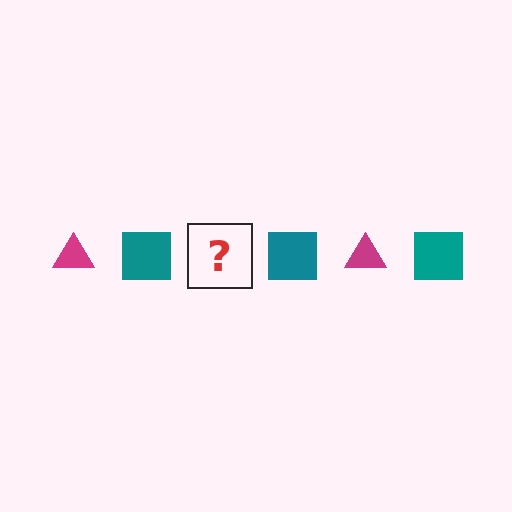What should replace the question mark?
The question mark should be replaced with a magenta triangle.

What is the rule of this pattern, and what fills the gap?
The rule is that the pattern alternates between magenta triangle and teal square. The gap should be filled with a magenta triangle.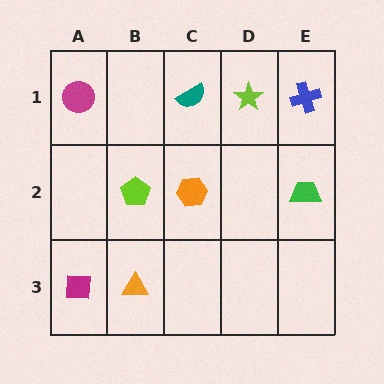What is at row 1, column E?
A blue cross.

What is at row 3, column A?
A magenta square.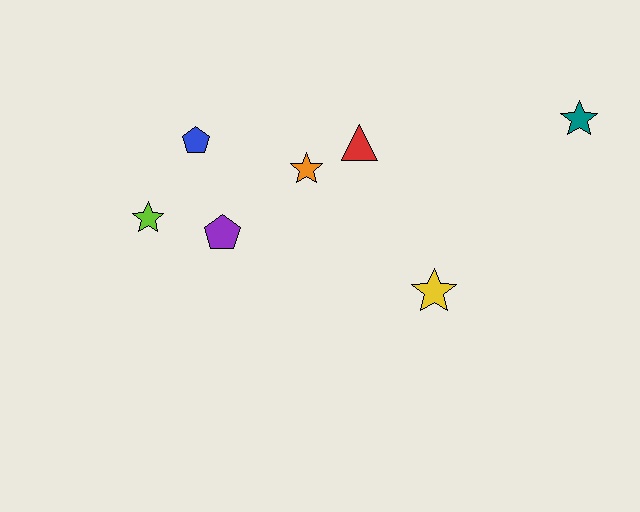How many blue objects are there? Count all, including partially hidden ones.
There is 1 blue object.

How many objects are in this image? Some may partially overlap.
There are 7 objects.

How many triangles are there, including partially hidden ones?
There is 1 triangle.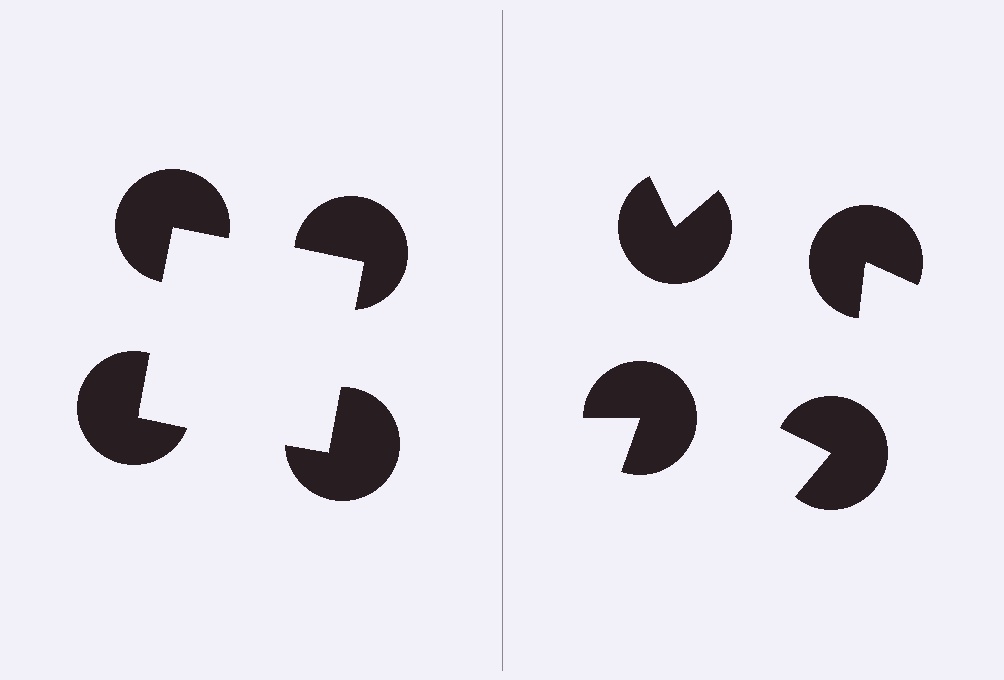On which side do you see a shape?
An illusory square appears on the left side. On the right side the wedge cuts are rotated, so no coherent shape forms.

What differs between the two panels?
The pac-man discs are positioned identically on both sides; only the wedge orientations differ. On the left they align to a square; on the right they are misaligned.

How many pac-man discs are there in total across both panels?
8 — 4 on each side.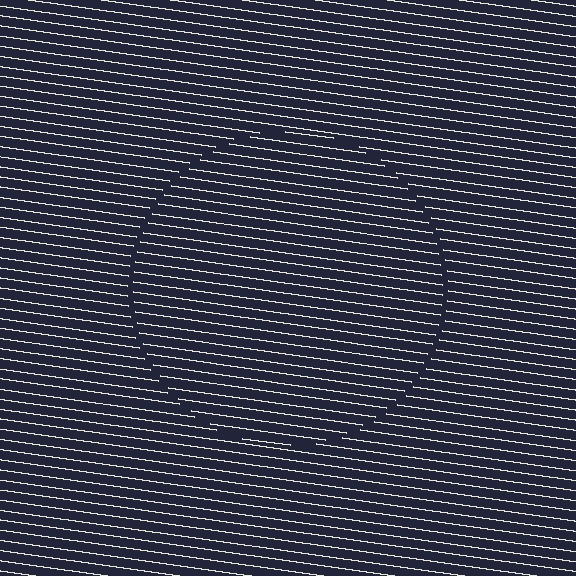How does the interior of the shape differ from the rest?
The interior of the shape contains the same grating, shifted by half a period — the contour is defined by the phase discontinuity where line-ends from the inner and outer gratings abut.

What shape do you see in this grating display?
An illusory circle. The interior of the shape contains the same grating, shifted by half a period — the contour is defined by the phase discontinuity where line-ends from the inner and outer gratings abut.